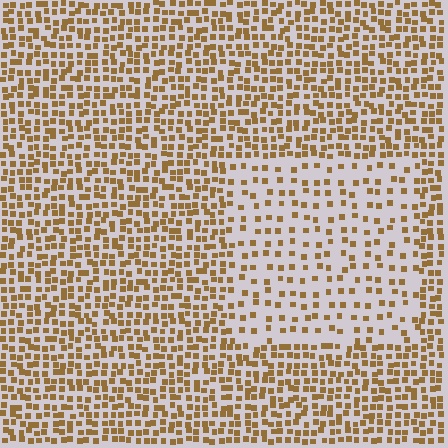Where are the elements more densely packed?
The elements are more densely packed outside the rectangle boundary.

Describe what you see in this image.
The image contains small brown elements arranged at two different densities. A rectangle-shaped region is visible where the elements are less densely packed than the surrounding area.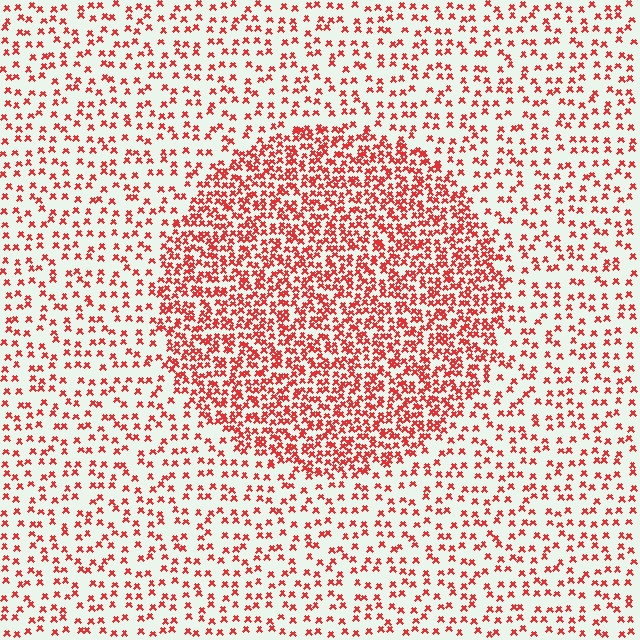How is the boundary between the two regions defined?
The boundary is defined by a change in element density (approximately 2.3x ratio). All elements are the same color, size, and shape.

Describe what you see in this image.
The image contains small red elements arranged at two different densities. A circle-shaped region is visible where the elements are more densely packed than the surrounding area.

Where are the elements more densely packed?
The elements are more densely packed inside the circle boundary.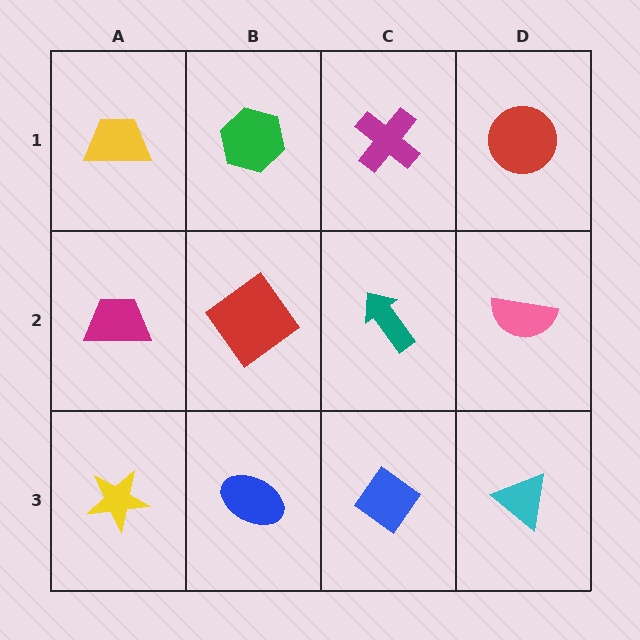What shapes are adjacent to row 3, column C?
A teal arrow (row 2, column C), a blue ellipse (row 3, column B), a cyan triangle (row 3, column D).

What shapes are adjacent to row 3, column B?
A red diamond (row 2, column B), a yellow star (row 3, column A), a blue diamond (row 3, column C).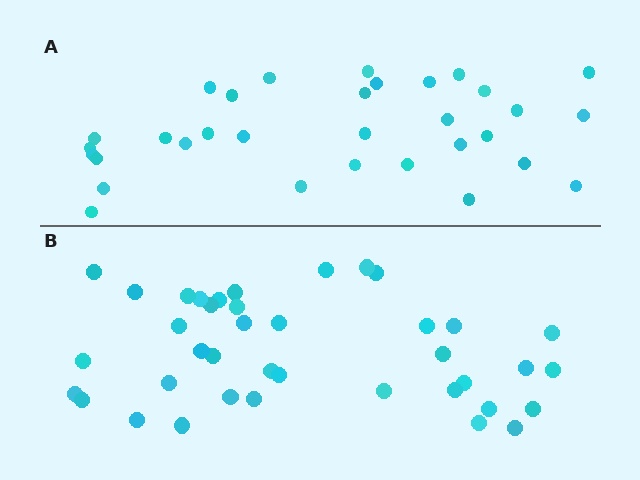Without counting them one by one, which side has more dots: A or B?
Region B (the bottom region) has more dots.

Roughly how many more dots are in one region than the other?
Region B has roughly 8 or so more dots than region A.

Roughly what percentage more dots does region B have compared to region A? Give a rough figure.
About 20% more.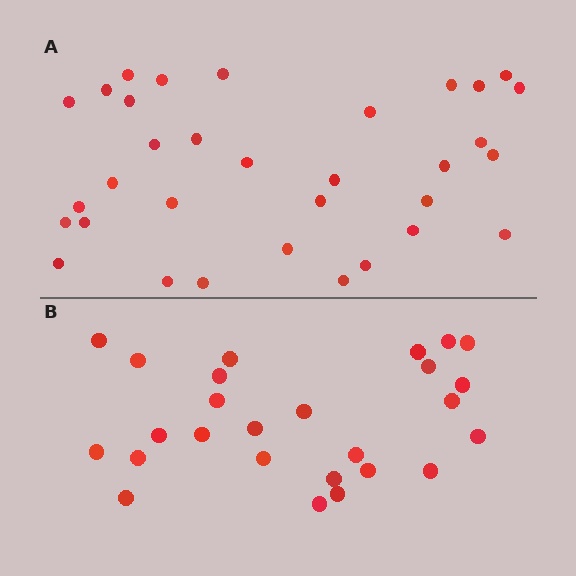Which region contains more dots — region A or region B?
Region A (the top region) has more dots.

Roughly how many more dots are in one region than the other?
Region A has roughly 8 or so more dots than region B.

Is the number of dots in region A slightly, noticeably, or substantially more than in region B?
Region A has noticeably more, but not dramatically so. The ratio is roughly 1.3 to 1.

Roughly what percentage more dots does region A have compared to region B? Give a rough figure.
About 25% more.